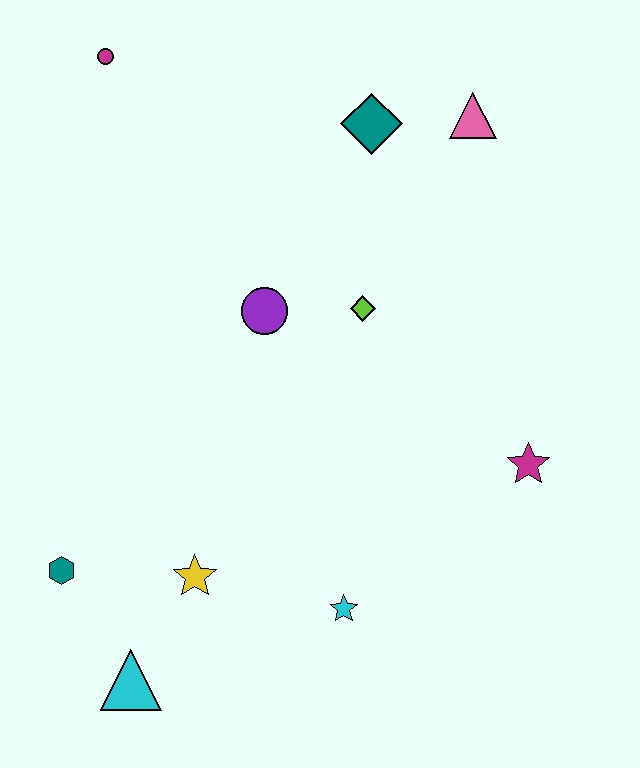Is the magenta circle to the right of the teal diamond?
No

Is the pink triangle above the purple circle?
Yes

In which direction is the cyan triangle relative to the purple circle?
The cyan triangle is below the purple circle.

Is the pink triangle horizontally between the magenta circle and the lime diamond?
No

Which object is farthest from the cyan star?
The magenta circle is farthest from the cyan star.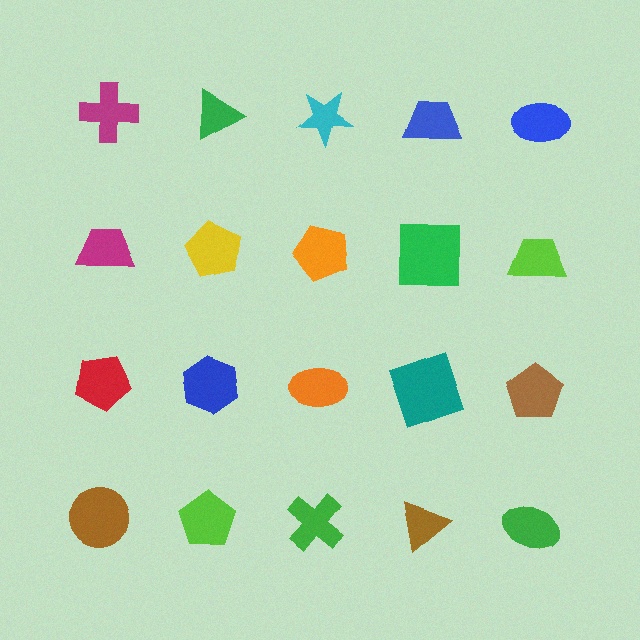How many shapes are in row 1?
5 shapes.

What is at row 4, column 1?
A brown circle.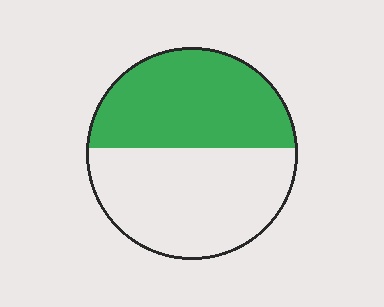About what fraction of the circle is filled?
About one half (1/2).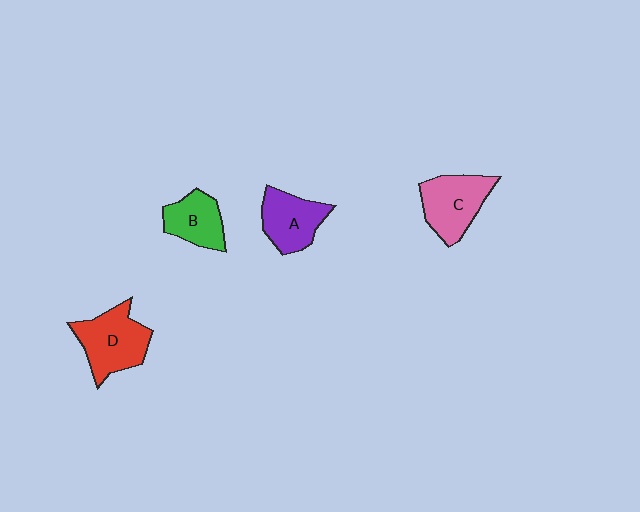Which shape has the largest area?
Shape D (red).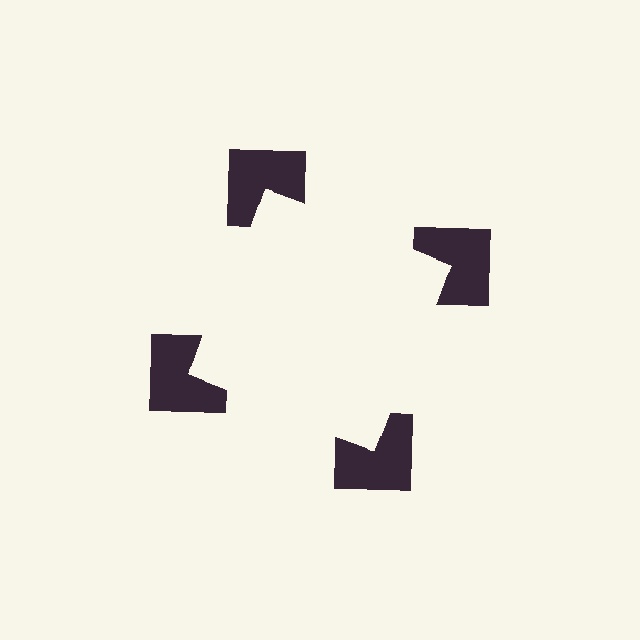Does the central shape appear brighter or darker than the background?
It typically appears slightly brighter than the background, even though no actual brightness change is drawn.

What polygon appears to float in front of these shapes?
An illusory square — its edges are inferred from the aligned wedge cuts in the notched squares, not physically drawn.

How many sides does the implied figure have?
4 sides.